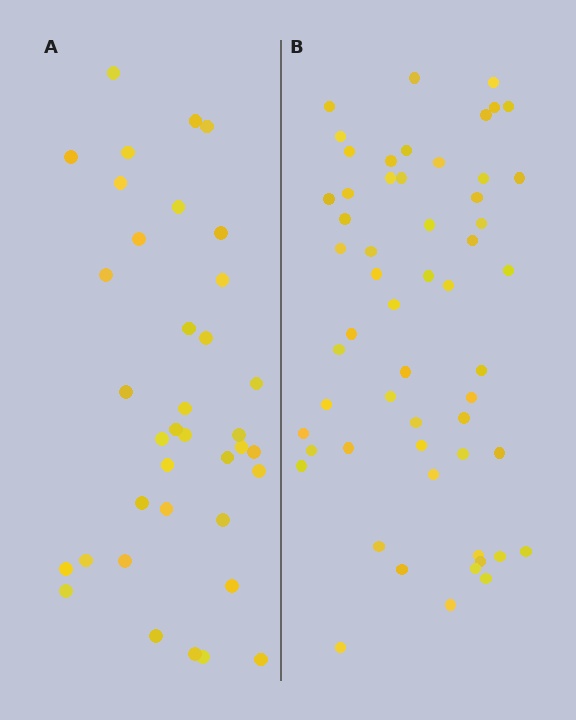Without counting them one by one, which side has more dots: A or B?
Region B (the right region) has more dots.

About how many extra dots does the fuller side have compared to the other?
Region B has approximately 20 more dots than region A.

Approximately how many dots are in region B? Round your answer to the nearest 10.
About 60 dots. (The exact count is 56, which rounds to 60.)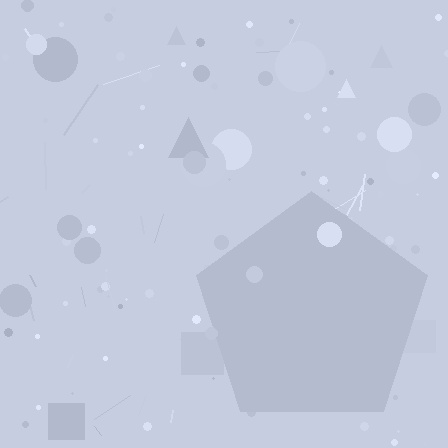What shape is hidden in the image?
A pentagon is hidden in the image.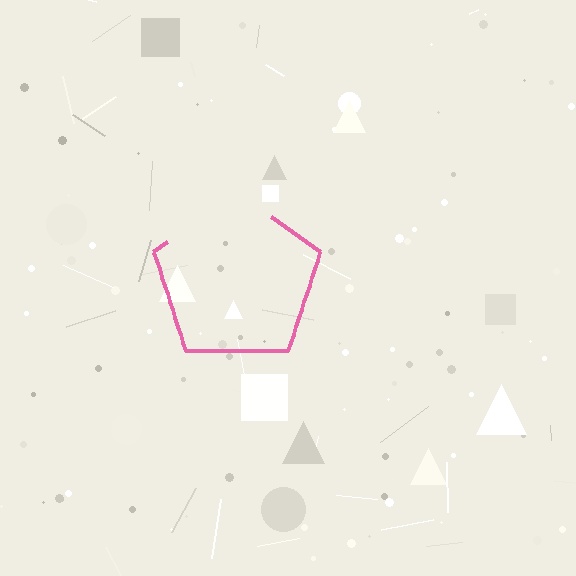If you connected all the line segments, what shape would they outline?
They would outline a pentagon.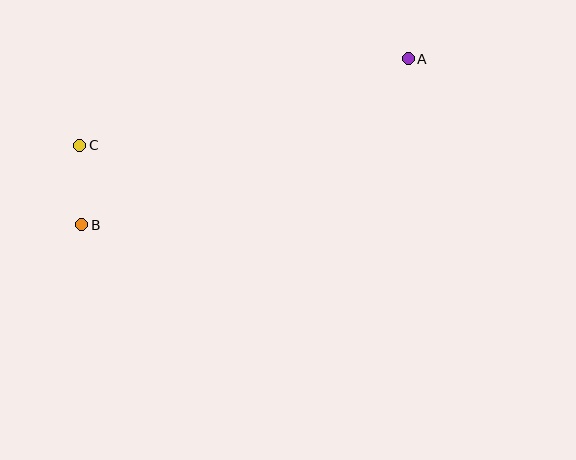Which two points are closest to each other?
Points B and C are closest to each other.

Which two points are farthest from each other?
Points A and B are farthest from each other.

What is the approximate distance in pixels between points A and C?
The distance between A and C is approximately 340 pixels.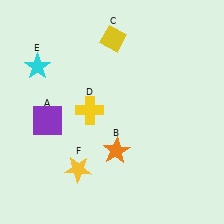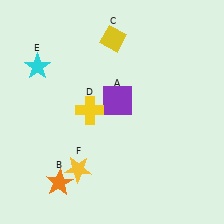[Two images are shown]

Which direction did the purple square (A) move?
The purple square (A) moved right.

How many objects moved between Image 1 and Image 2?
2 objects moved between the two images.